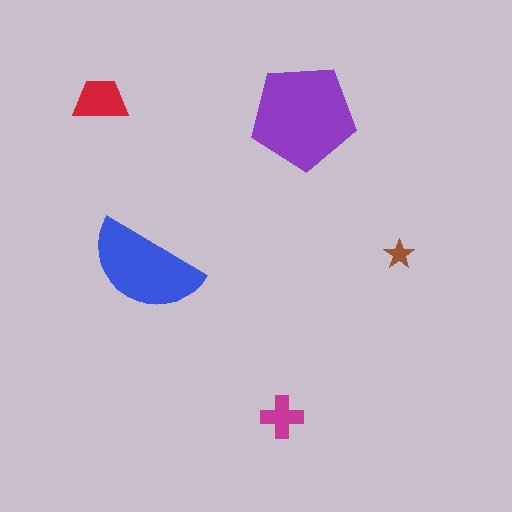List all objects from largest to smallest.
The purple pentagon, the blue semicircle, the red trapezoid, the magenta cross, the brown star.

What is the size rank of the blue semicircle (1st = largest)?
2nd.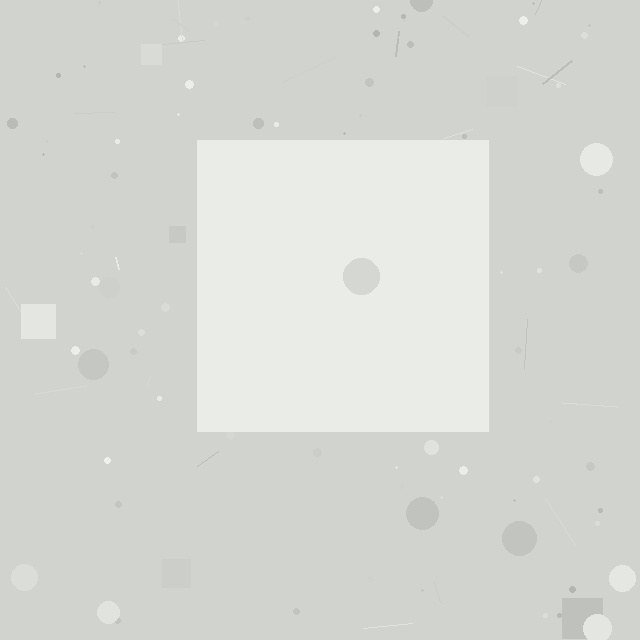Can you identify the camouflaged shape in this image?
The camouflaged shape is a square.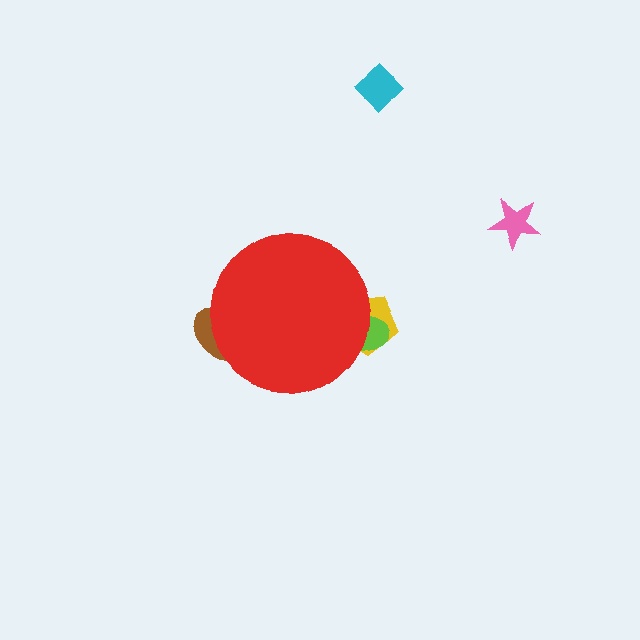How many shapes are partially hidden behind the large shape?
3 shapes are partially hidden.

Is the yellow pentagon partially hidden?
Yes, the yellow pentagon is partially hidden behind the red circle.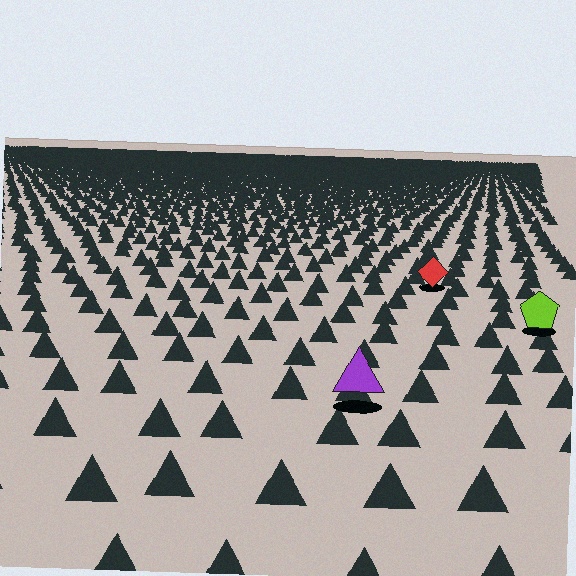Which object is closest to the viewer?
The purple triangle is closest. The texture marks near it are larger and more spread out.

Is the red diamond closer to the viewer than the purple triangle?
No. The purple triangle is closer — you can tell from the texture gradient: the ground texture is coarser near it.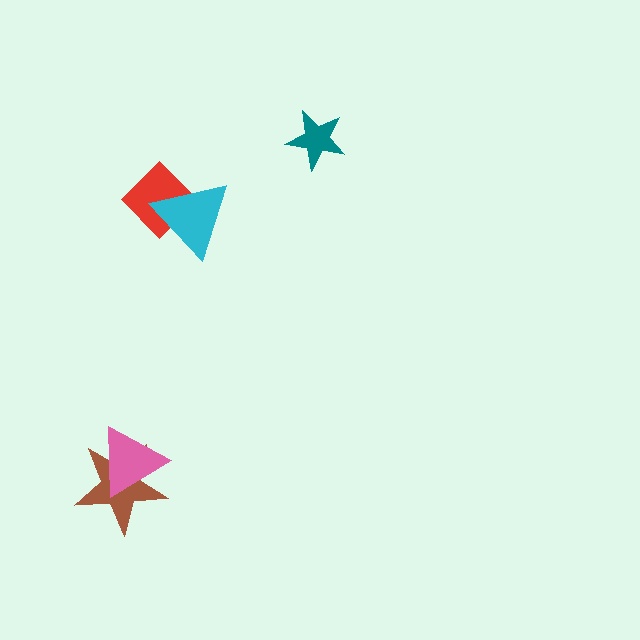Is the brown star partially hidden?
Yes, it is partially covered by another shape.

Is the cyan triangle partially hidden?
No, no other shape covers it.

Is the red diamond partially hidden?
Yes, it is partially covered by another shape.